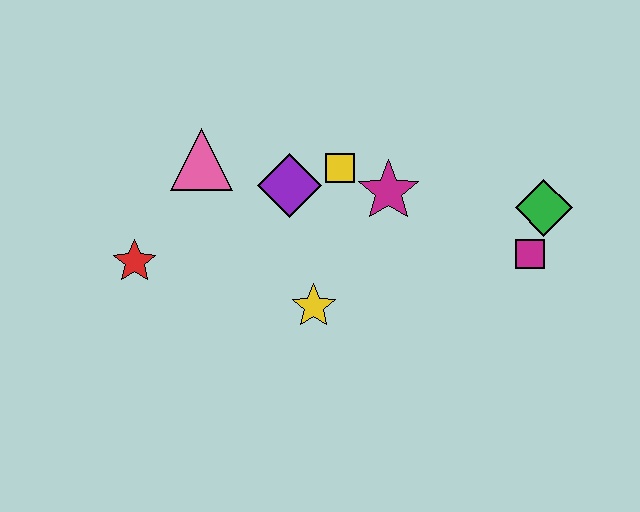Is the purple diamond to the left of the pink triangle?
No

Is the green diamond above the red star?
Yes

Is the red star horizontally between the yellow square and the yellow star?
No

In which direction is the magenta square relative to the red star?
The magenta square is to the right of the red star.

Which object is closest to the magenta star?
The yellow square is closest to the magenta star.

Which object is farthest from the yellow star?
The green diamond is farthest from the yellow star.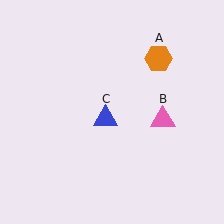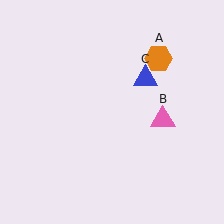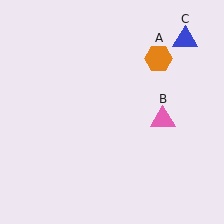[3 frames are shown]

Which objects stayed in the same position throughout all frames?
Orange hexagon (object A) and pink triangle (object B) remained stationary.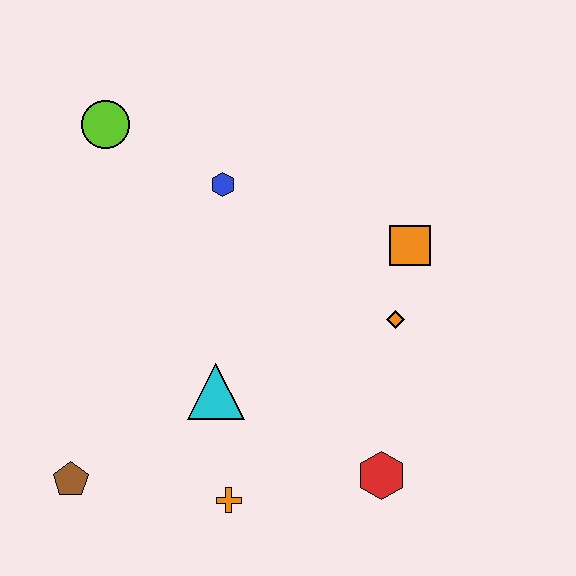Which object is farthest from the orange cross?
The lime circle is farthest from the orange cross.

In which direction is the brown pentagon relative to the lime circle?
The brown pentagon is below the lime circle.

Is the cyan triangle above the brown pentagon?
Yes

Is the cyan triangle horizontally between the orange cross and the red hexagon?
No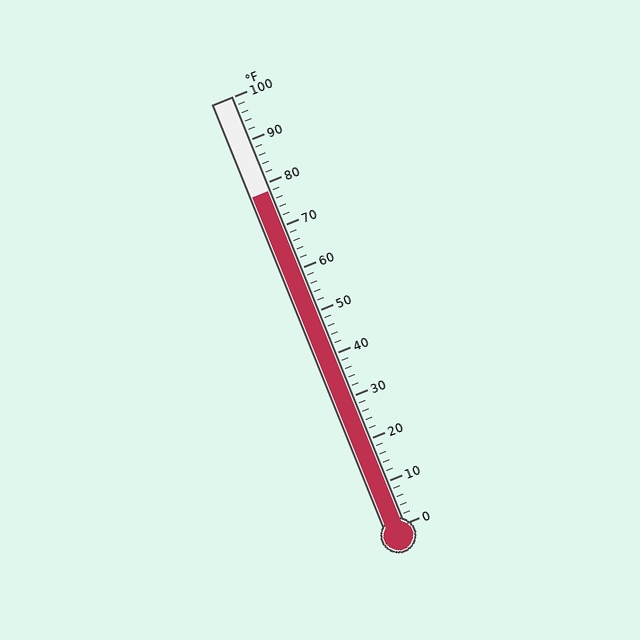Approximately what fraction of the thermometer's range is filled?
The thermometer is filled to approximately 80% of its range.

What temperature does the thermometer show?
The thermometer shows approximately 78°F.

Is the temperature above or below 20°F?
The temperature is above 20°F.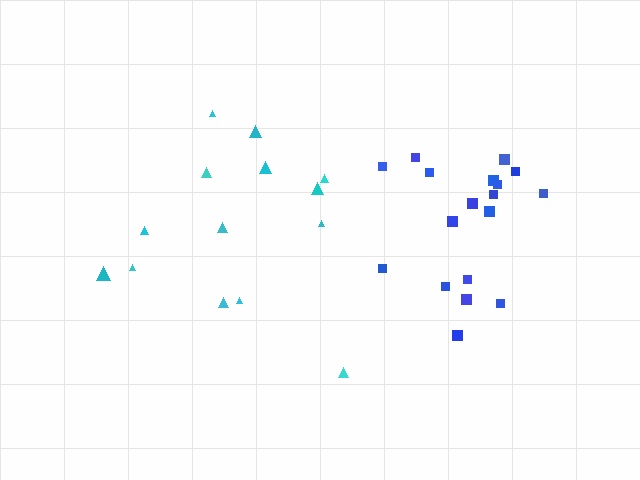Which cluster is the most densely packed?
Blue.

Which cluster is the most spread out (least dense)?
Cyan.